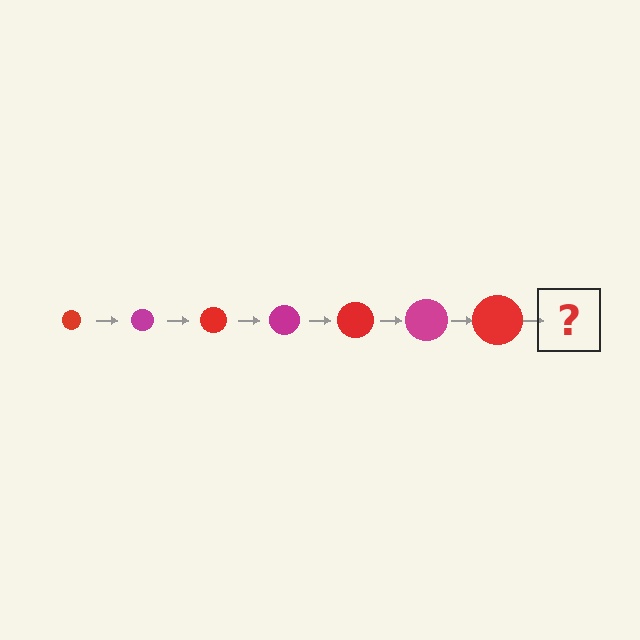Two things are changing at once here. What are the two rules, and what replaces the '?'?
The two rules are that the circle grows larger each step and the color cycles through red and magenta. The '?' should be a magenta circle, larger than the previous one.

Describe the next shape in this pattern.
It should be a magenta circle, larger than the previous one.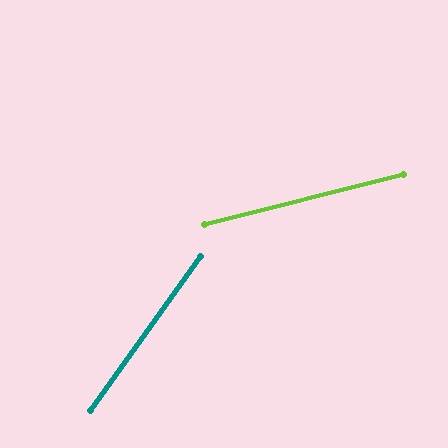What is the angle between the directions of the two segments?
Approximately 40 degrees.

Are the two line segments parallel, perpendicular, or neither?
Neither parallel nor perpendicular — they differ by about 40°.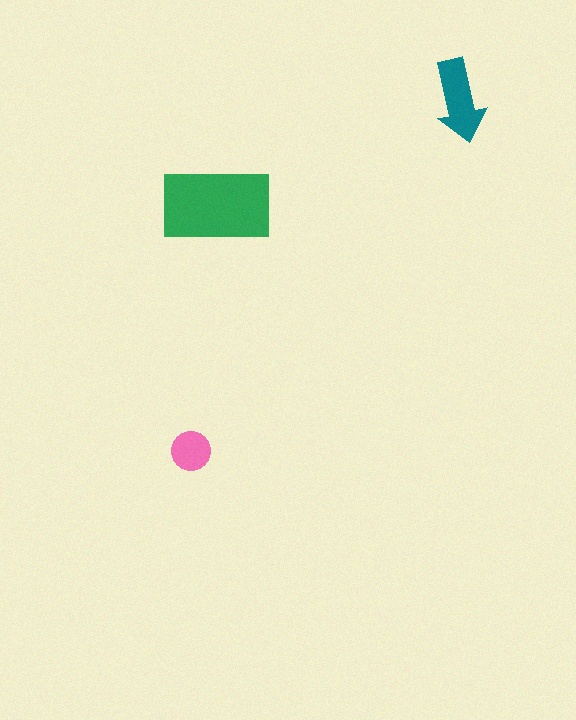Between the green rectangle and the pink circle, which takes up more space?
The green rectangle.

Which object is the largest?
The green rectangle.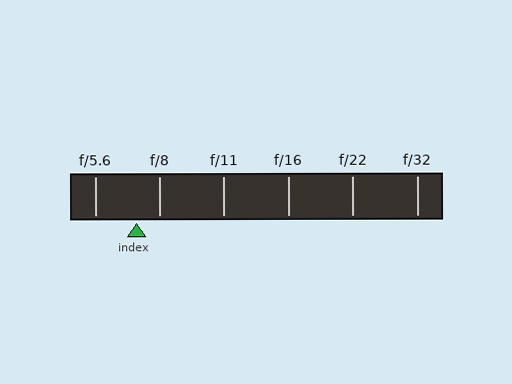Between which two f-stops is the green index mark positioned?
The index mark is between f/5.6 and f/8.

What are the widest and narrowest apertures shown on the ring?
The widest aperture shown is f/5.6 and the narrowest is f/32.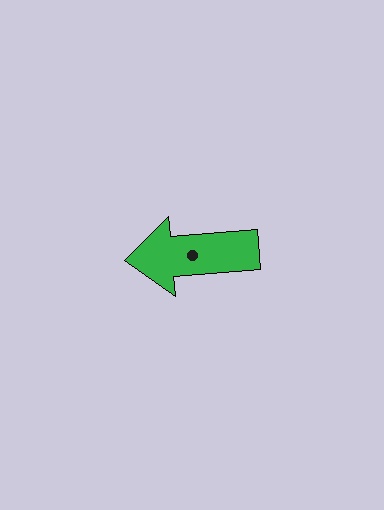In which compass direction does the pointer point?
West.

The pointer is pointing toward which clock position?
Roughly 9 o'clock.